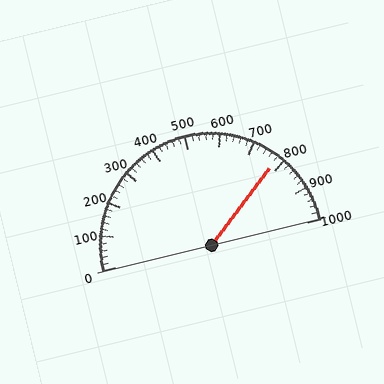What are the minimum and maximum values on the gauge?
The gauge ranges from 0 to 1000.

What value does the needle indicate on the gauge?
The needle indicates approximately 780.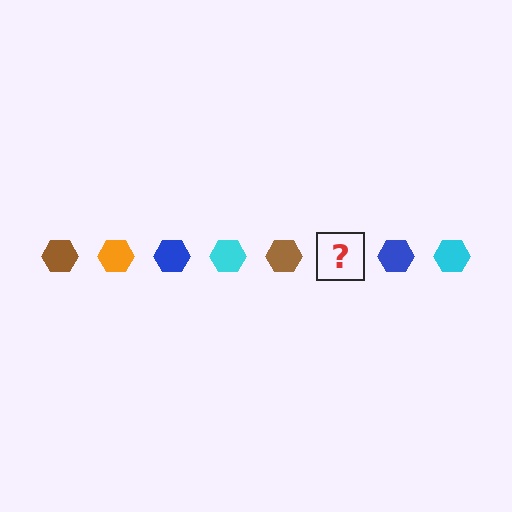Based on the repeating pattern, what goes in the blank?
The blank should be an orange hexagon.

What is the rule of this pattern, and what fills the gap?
The rule is that the pattern cycles through brown, orange, blue, cyan hexagons. The gap should be filled with an orange hexagon.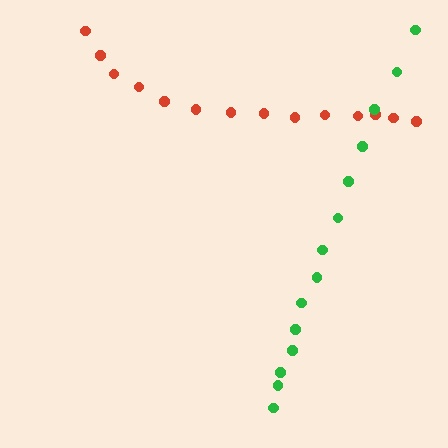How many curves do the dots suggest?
There are 2 distinct paths.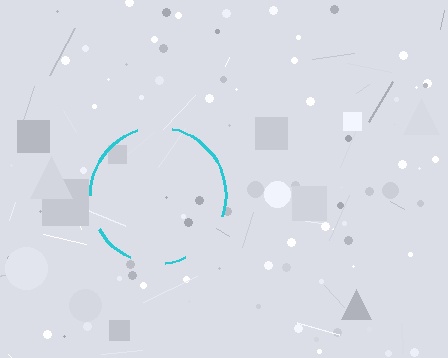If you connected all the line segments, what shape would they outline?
They would outline a circle.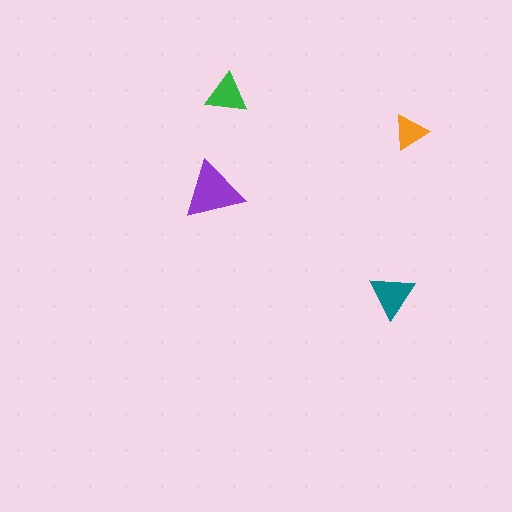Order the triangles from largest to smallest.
the purple one, the teal one, the green one, the orange one.